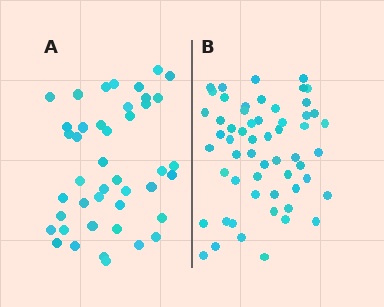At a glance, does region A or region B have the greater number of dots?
Region B (the right region) has more dots.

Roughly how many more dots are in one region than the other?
Region B has approximately 15 more dots than region A.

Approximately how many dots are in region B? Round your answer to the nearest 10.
About 60 dots. (The exact count is 57, which rounds to 60.)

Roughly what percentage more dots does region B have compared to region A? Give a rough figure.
About 35% more.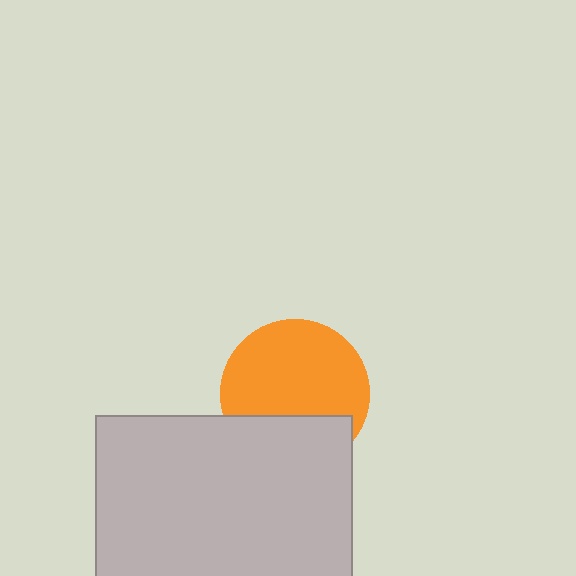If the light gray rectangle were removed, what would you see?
You would see the complete orange circle.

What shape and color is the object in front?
The object in front is a light gray rectangle.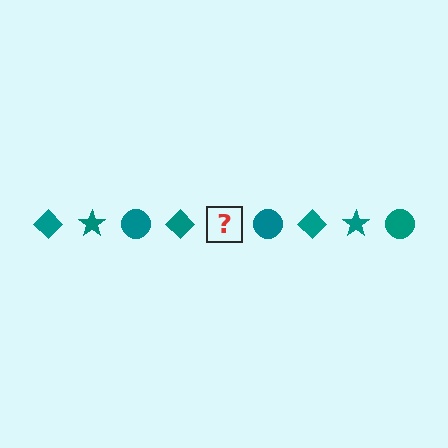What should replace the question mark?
The question mark should be replaced with a teal star.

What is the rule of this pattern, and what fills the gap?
The rule is that the pattern cycles through diamond, star, circle shapes in teal. The gap should be filled with a teal star.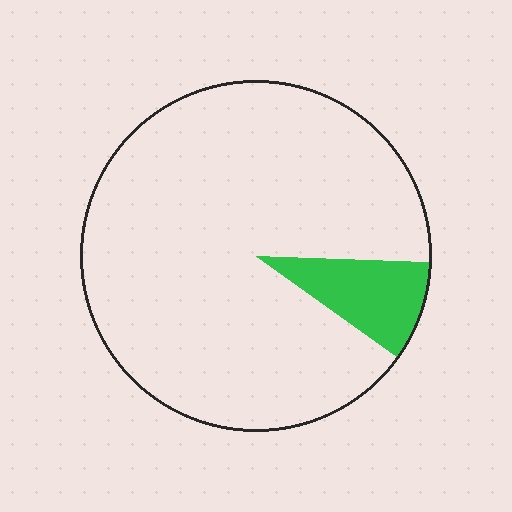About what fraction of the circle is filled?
About one tenth (1/10).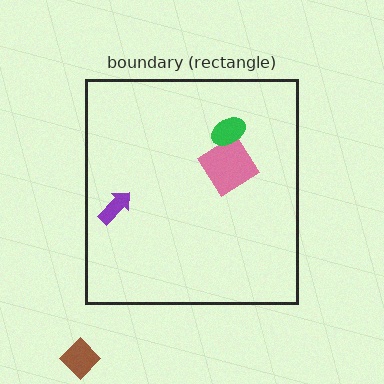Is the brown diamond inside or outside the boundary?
Outside.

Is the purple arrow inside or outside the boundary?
Inside.